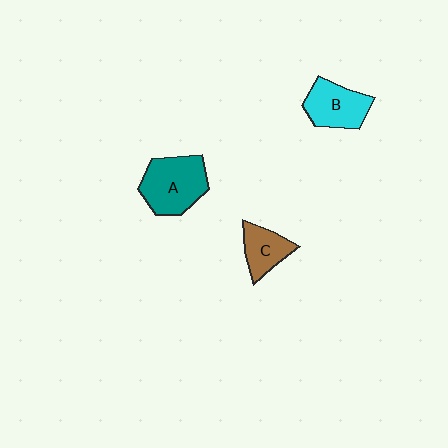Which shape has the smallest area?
Shape C (brown).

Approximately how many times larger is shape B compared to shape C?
Approximately 1.3 times.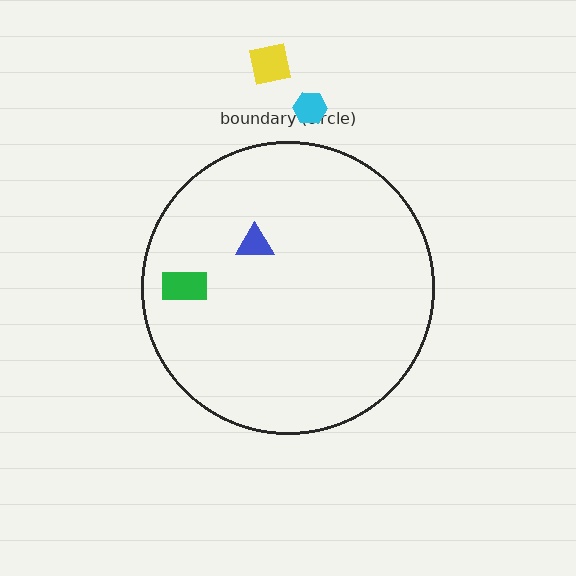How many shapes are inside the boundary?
2 inside, 2 outside.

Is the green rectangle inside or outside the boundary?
Inside.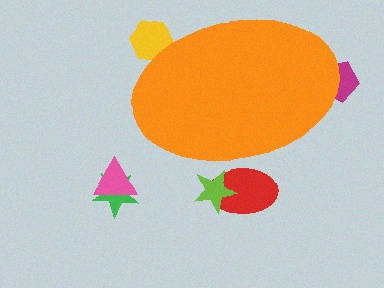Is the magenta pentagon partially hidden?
Yes, the magenta pentagon is partially hidden behind the orange ellipse.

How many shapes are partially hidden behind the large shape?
4 shapes are partially hidden.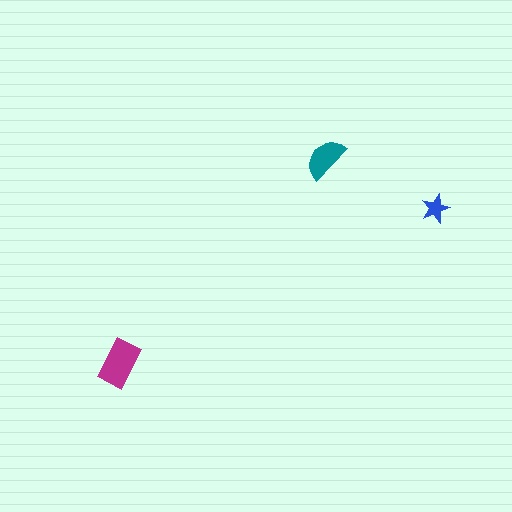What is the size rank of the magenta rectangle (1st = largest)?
1st.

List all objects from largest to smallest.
The magenta rectangle, the teal semicircle, the blue star.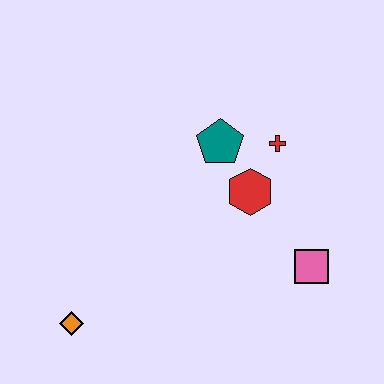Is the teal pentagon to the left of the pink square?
Yes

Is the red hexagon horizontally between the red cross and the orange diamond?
Yes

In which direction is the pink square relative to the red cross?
The pink square is below the red cross.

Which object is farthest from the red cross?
The orange diamond is farthest from the red cross.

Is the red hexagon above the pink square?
Yes